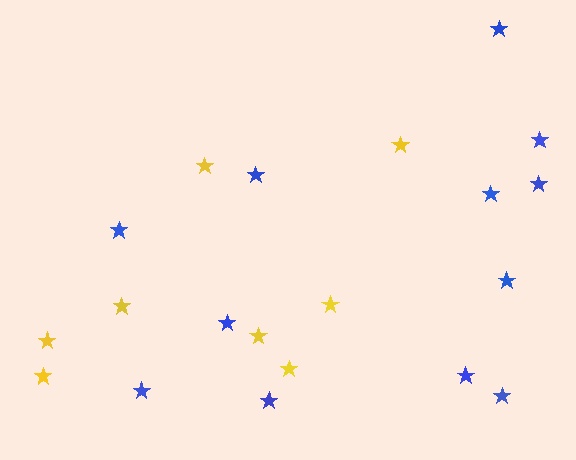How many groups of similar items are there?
There are 2 groups: one group of yellow stars (8) and one group of blue stars (12).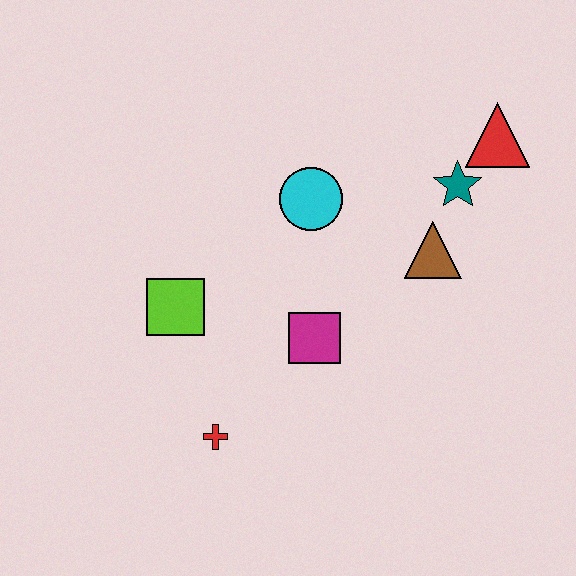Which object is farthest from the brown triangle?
The red cross is farthest from the brown triangle.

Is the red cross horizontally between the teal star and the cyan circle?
No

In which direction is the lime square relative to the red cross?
The lime square is above the red cross.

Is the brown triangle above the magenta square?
Yes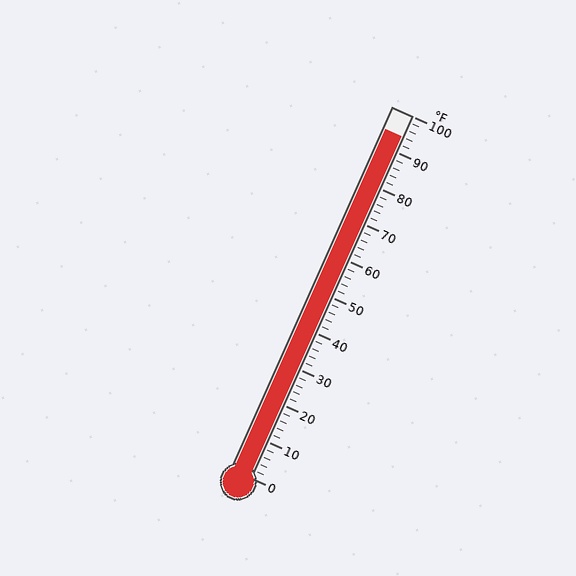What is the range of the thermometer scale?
The thermometer scale ranges from 0°F to 100°F.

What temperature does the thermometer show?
The thermometer shows approximately 94°F.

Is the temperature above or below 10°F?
The temperature is above 10°F.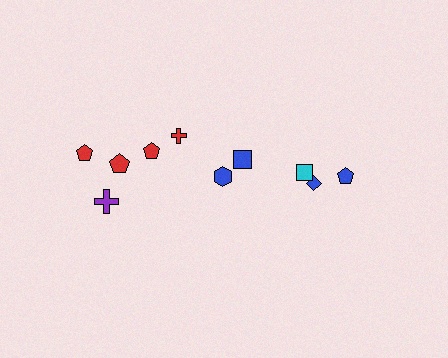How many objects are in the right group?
There are 4 objects.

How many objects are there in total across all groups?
There are 10 objects.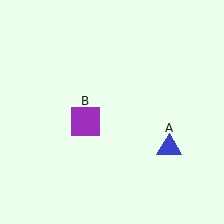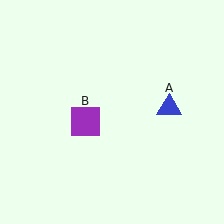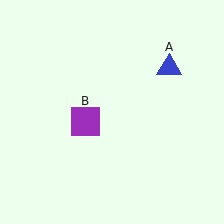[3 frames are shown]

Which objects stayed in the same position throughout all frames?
Purple square (object B) remained stationary.